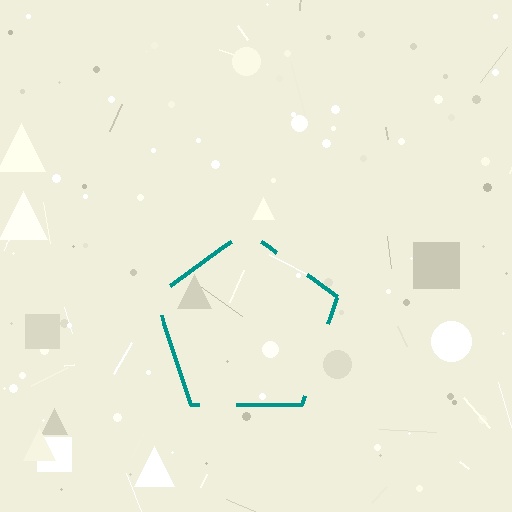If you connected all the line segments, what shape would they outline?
They would outline a pentagon.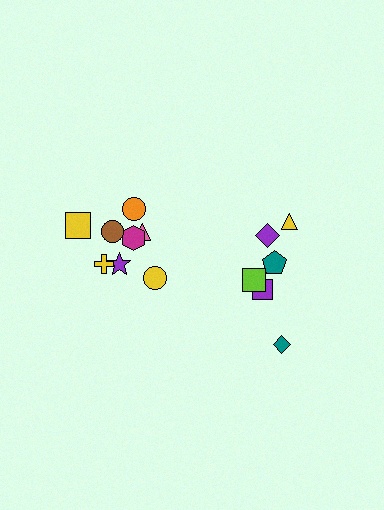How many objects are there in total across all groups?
There are 14 objects.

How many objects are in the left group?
There are 8 objects.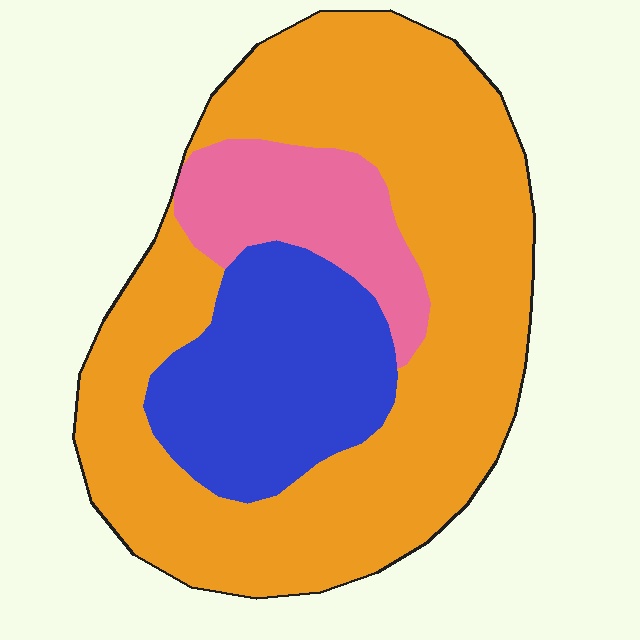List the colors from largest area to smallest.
From largest to smallest: orange, blue, pink.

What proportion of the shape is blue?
Blue covers about 20% of the shape.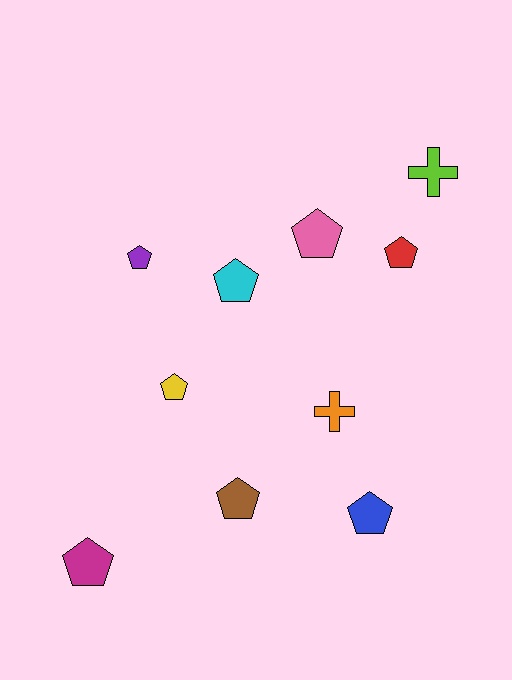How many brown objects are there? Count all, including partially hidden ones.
There is 1 brown object.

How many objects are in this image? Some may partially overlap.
There are 10 objects.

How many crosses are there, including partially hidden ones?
There are 2 crosses.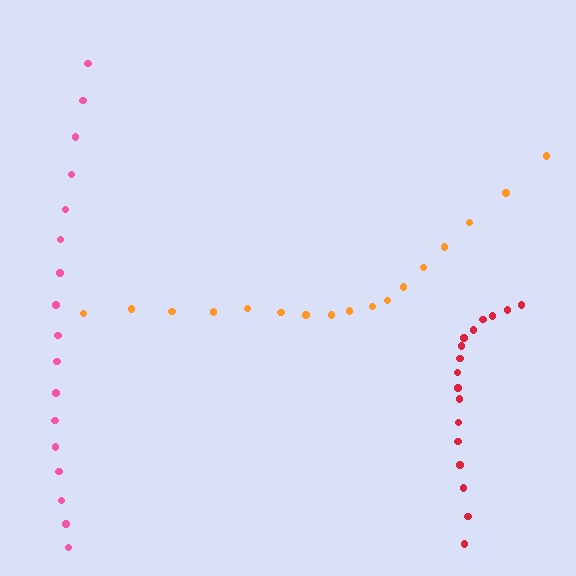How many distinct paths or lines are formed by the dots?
There are 3 distinct paths.